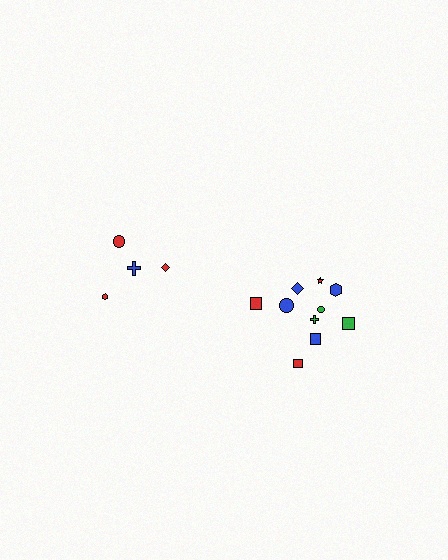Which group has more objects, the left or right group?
The right group.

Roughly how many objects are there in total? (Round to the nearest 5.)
Roughly 15 objects in total.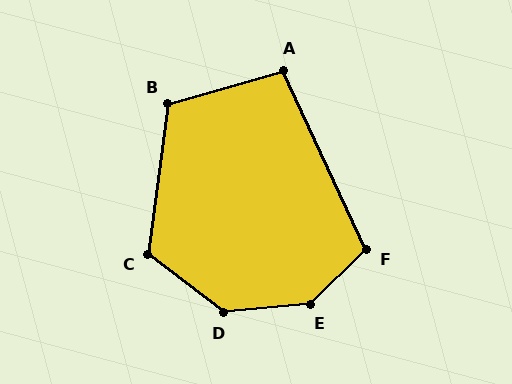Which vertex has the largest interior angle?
E, at approximately 141 degrees.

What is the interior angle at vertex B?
Approximately 114 degrees (obtuse).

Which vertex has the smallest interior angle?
A, at approximately 99 degrees.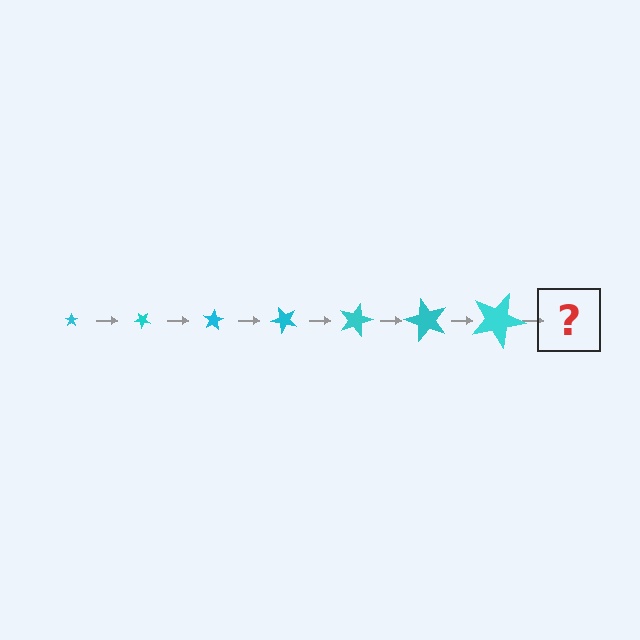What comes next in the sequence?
The next element should be a star, larger than the previous one and rotated 280 degrees from the start.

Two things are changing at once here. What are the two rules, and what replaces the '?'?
The two rules are that the star grows larger each step and it rotates 40 degrees each step. The '?' should be a star, larger than the previous one and rotated 280 degrees from the start.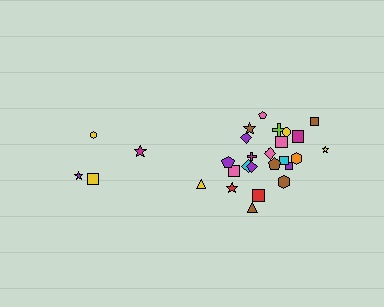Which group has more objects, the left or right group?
The right group.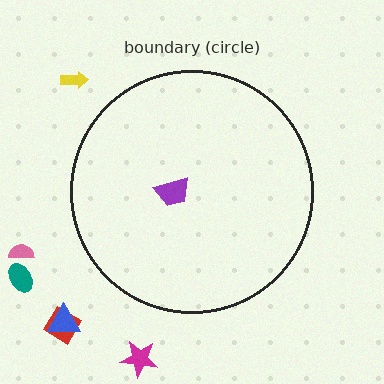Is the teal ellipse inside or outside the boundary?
Outside.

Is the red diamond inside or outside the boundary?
Outside.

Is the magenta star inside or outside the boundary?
Outside.